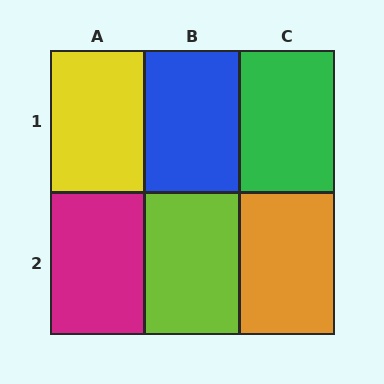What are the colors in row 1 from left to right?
Yellow, blue, green.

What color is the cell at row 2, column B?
Lime.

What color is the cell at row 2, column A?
Magenta.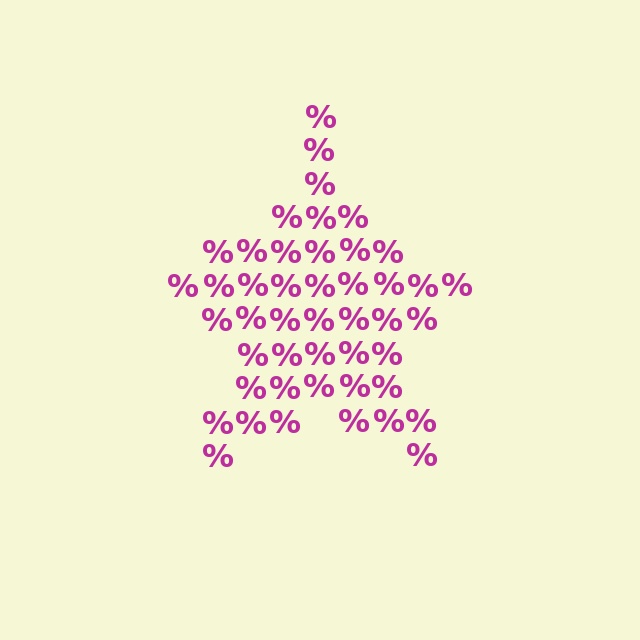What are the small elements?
The small elements are percent signs.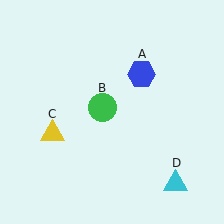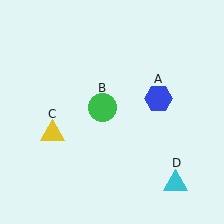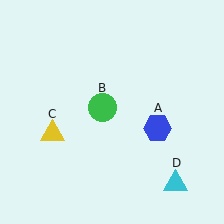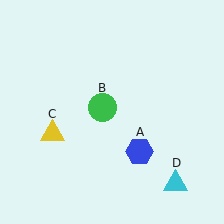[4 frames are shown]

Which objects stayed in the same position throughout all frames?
Green circle (object B) and yellow triangle (object C) and cyan triangle (object D) remained stationary.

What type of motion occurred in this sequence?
The blue hexagon (object A) rotated clockwise around the center of the scene.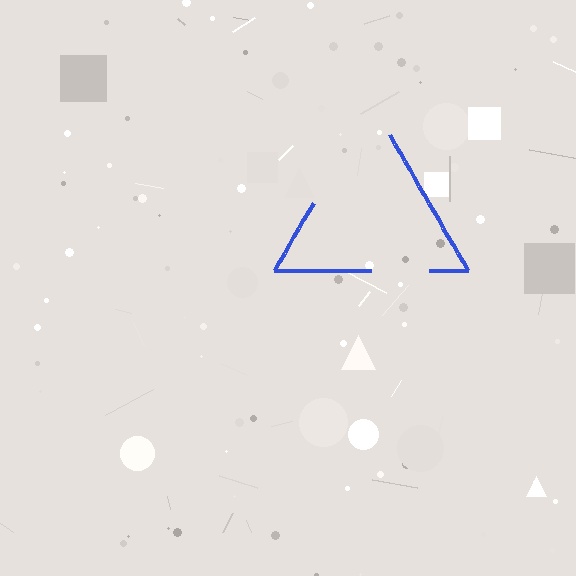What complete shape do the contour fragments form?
The contour fragments form a triangle.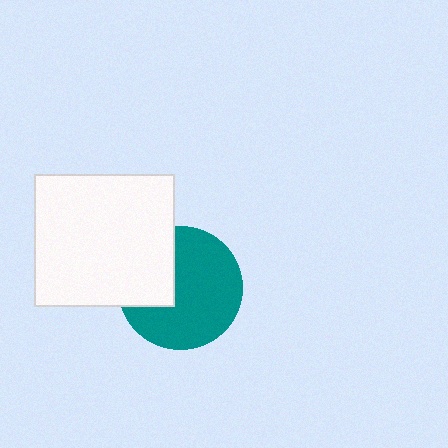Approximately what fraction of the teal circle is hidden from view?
Roughly 32% of the teal circle is hidden behind the white rectangle.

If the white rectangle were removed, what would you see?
You would see the complete teal circle.